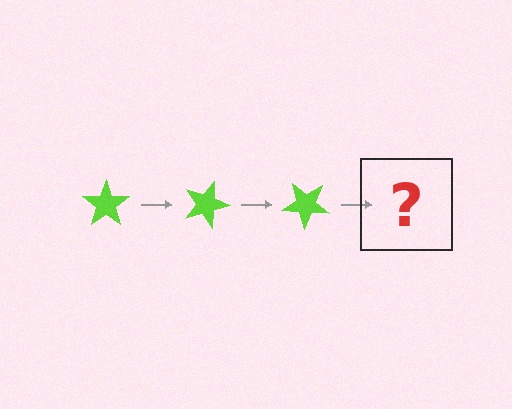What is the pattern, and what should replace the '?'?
The pattern is that the star rotates 20 degrees each step. The '?' should be a lime star rotated 60 degrees.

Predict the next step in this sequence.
The next step is a lime star rotated 60 degrees.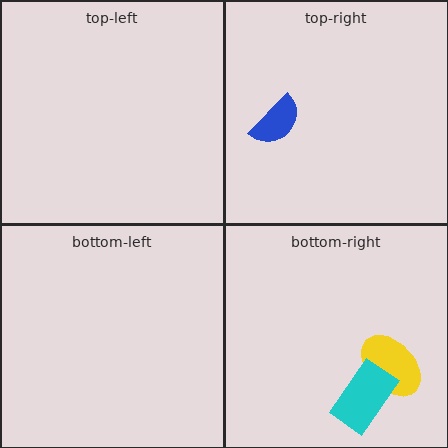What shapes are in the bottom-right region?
The yellow ellipse, the cyan rectangle.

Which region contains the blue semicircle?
The top-right region.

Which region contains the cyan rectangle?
The bottom-right region.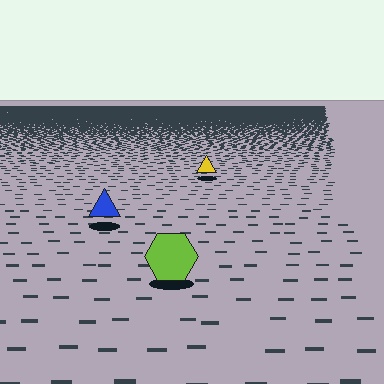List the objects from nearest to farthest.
From nearest to farthest: the lime hexagon, the blue triangle, the yellow triangle.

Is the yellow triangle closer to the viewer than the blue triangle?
No. The blue triangle is closer — you can tell from the texture gradient: the ground texture is coarser near it.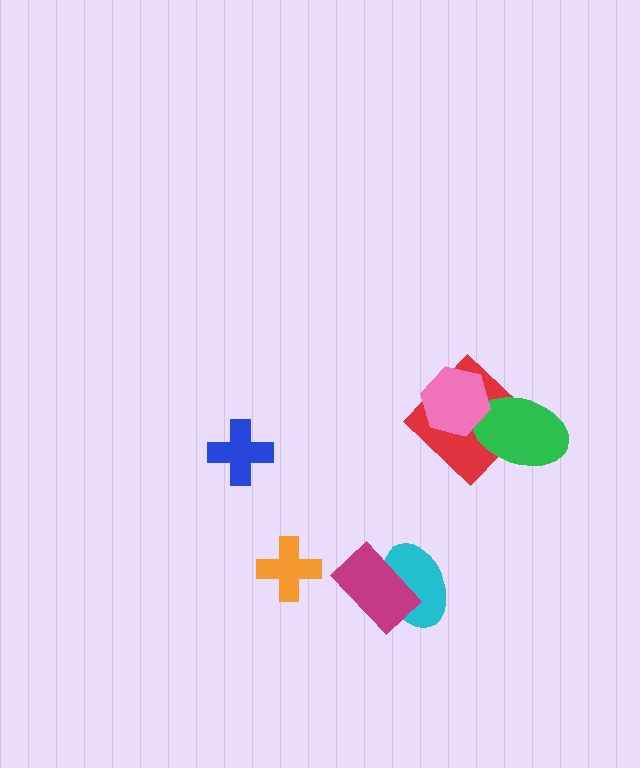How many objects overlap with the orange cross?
0 objects overlap with the orange cross.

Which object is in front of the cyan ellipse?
The magenta rectangle is in front of the cyan ellipse.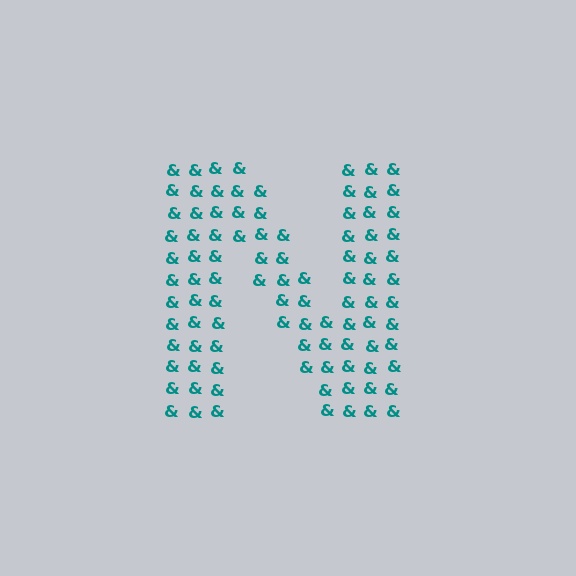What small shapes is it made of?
It is made of small ampersands.